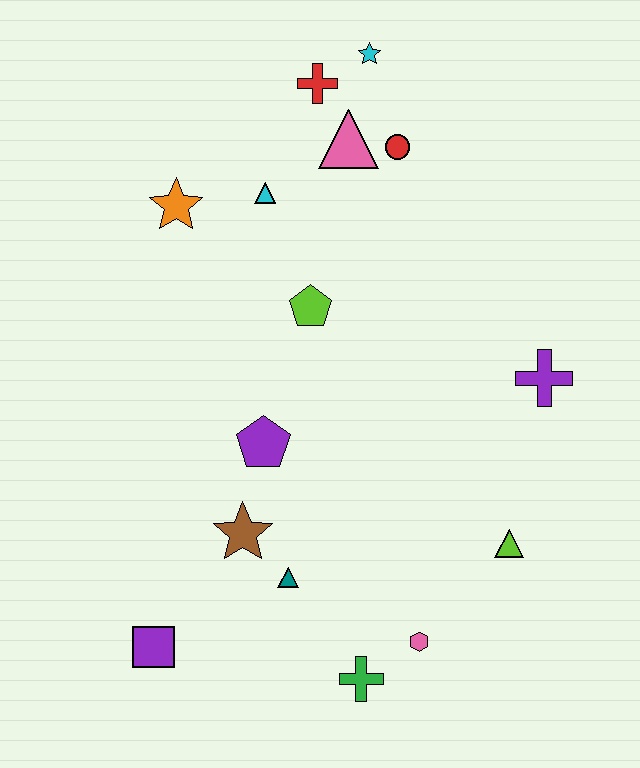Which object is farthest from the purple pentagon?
The cyan star is farthest from the purple pentagon.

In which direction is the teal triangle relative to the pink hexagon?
The teal triangle is to the left of the pink hexagon.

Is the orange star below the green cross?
No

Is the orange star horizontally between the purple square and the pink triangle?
Yes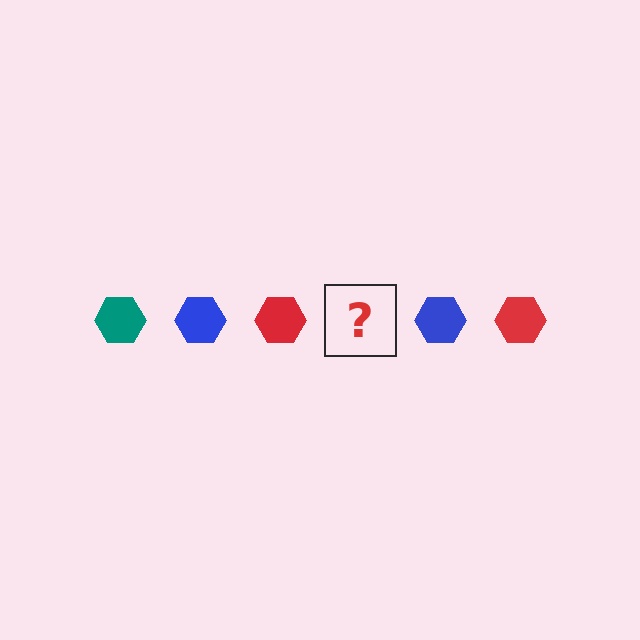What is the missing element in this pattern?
The missing element is a teal hexagon.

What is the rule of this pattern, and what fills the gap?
The rule is that the pattern cycles through teal, blue, red hexagons. The gap should be filled with a teal hexagon.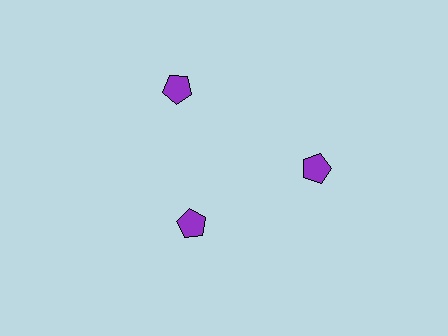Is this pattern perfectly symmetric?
No. The 3 purple pentagons are arranged in a ring, but one element near the 7 o'clock position is pulled inward toward the center, breaking the 3-fold rotational symmetry.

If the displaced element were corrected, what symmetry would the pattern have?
It would have 3-fold rotational symmetry — the pattern would map onto itself every 120 degrees.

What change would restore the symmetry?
The symmetry would be restored by moving it outward, back onto the ring so that all 3 pentagons sit at equal angles and equal distance from the center.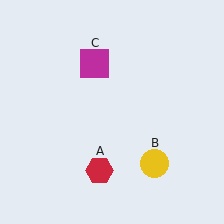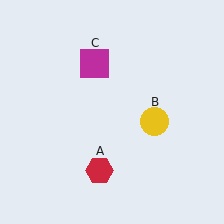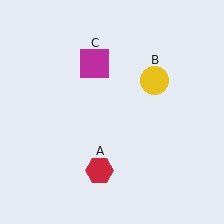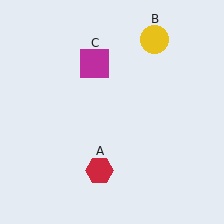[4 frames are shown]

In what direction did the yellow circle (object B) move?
The yellow circle (object B) moved up.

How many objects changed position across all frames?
1 object changed position: yellow circle (object B).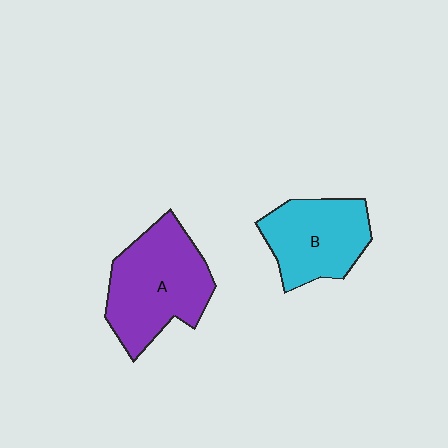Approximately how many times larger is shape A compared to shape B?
Approximately 1.3 times.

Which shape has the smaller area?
Shape B (cyan).